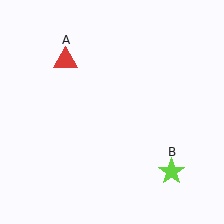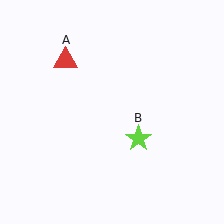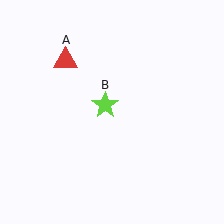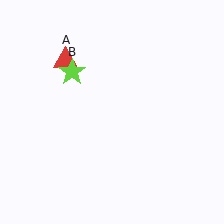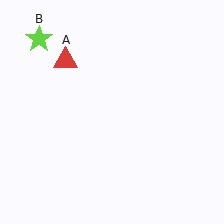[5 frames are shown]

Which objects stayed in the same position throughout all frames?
Red triangle (object A) remained stationary.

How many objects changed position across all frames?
1 object changed position: lime star (object B).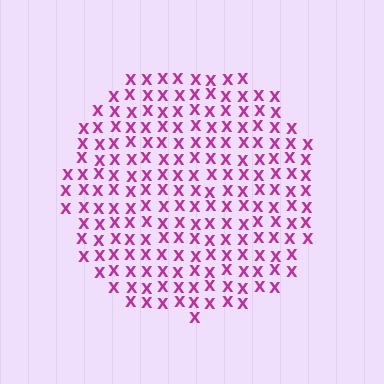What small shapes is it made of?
It is made of small letter X's.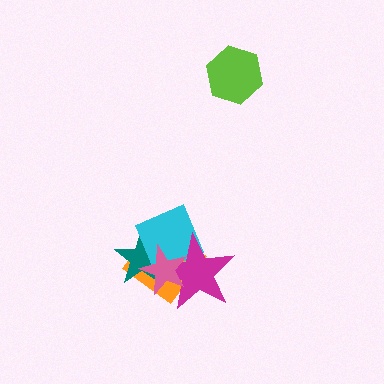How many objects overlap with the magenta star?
4 objects overlap with the magenta star.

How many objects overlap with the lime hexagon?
0 objects overlap with the lime hexagon.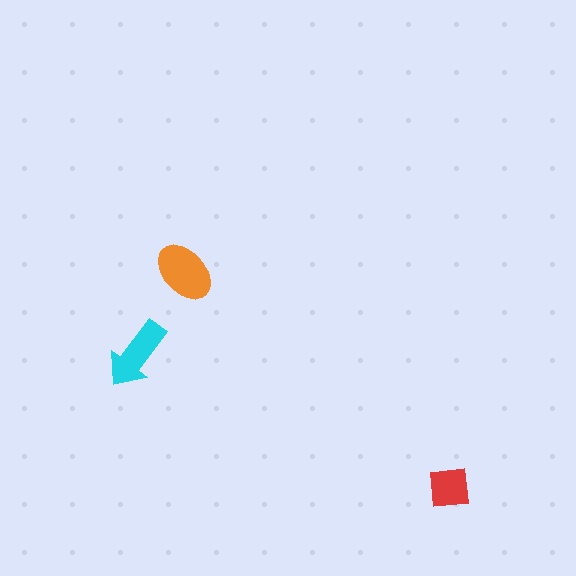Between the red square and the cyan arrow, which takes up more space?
The cyan arrow.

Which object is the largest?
The orange ellipse.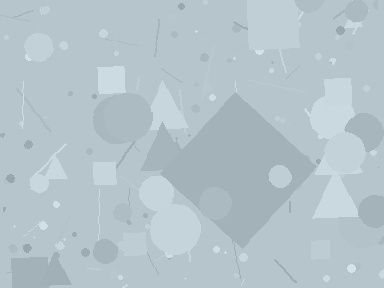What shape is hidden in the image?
A diamond is hidden in the image.